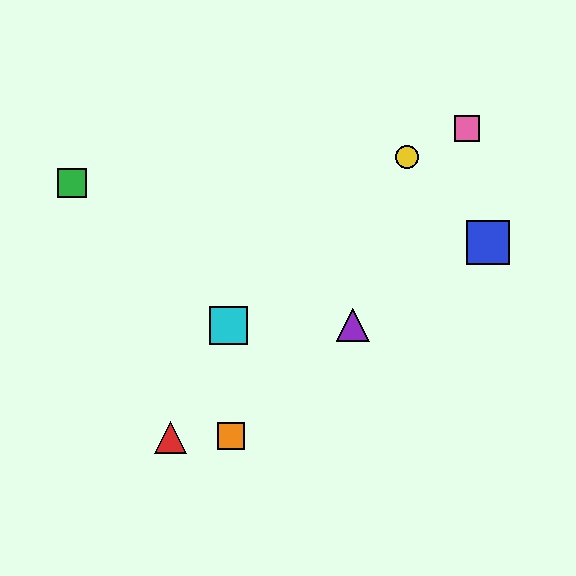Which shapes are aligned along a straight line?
The red triangle, the blue square, the purple triangle are aligned along a straight line.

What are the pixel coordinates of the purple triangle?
The purple triangle is at (353, 325).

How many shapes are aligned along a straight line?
3 shapes (the red triangle, the blue square, the purple triangle) are aligned along a straight line.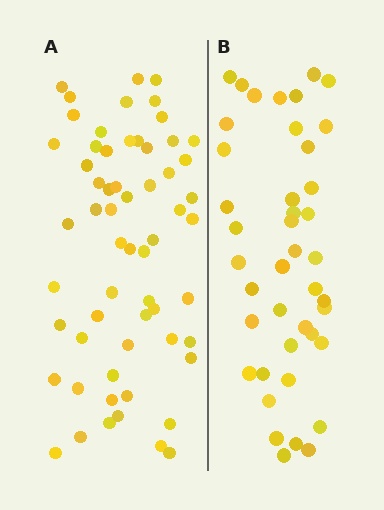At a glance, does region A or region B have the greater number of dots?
Region A (the left region) has more dots.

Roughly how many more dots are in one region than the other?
Region A has approximately 20 more dots than region B.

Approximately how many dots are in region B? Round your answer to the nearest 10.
About 40 dots. (The exact count is 42, which rounds to 40.)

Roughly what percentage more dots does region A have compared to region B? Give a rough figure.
About 45% more.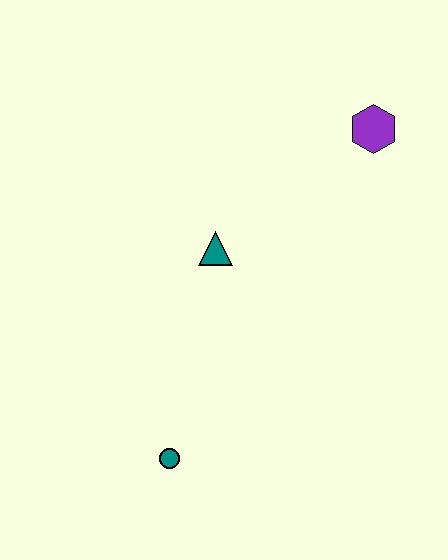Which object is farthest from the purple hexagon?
The teal circle is farthest from the purple hexagon.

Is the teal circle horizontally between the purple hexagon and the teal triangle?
No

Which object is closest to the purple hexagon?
The teal triangle is closest to the purple hexagon.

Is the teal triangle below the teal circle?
No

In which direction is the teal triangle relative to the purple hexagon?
The teal triangle is to the left of the purple hexagon.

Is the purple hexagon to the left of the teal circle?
No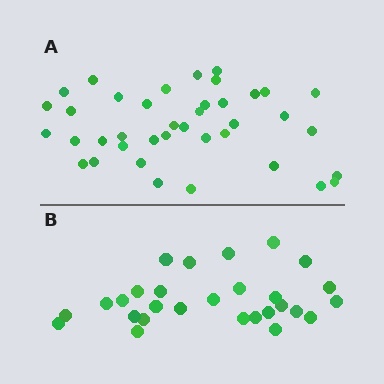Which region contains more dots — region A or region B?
Region A (the top region) has more dots.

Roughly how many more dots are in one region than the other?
Region A has roughly 12 or so more dots than region B.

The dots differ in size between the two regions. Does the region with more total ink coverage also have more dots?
No. Region B has more total ink coverage because its dots are larger, but region A actually contains more individual dots. Total area can be misleading — the number of items is what matters here.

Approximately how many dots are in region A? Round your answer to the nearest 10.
About 40 dots. (The exact count is 39, which rounds to 40.)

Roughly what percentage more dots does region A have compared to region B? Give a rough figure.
About 40% more.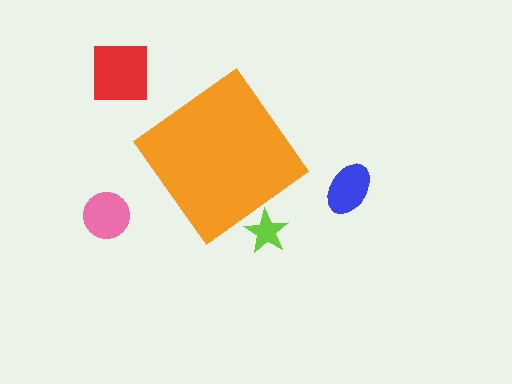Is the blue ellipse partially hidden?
No, the blue ellipse is fully visible.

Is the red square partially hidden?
No, the red square is fully visible.